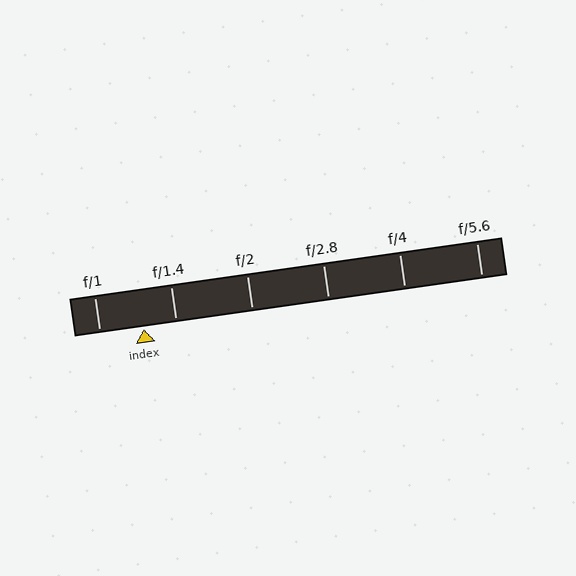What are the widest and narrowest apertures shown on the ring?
The widest aperture shown is f/1 and the narrowest is f/5.6.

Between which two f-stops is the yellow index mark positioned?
The index mark is between f/1 and f/1.4.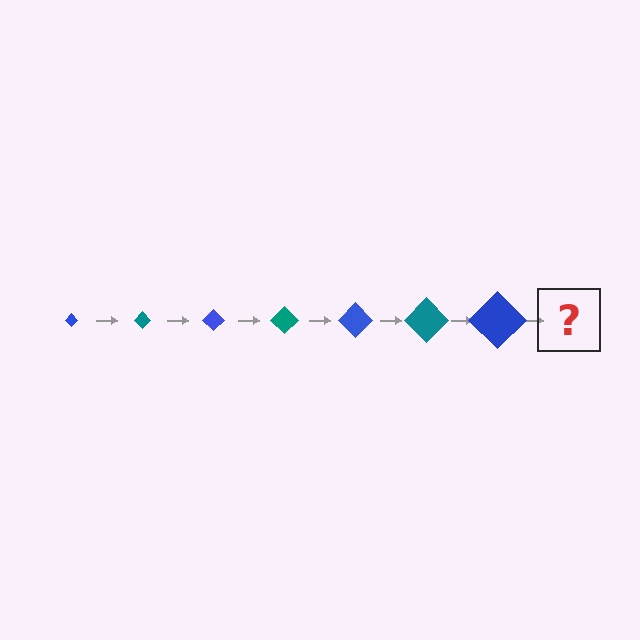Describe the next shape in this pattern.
It should be a teal diamond, larger than the previous one.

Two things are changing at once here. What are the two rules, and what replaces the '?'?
The two rules are that the diamond grows larger each step and the color cycles through blue and teal. The '?' should be a teal diamond, larger than the previous one.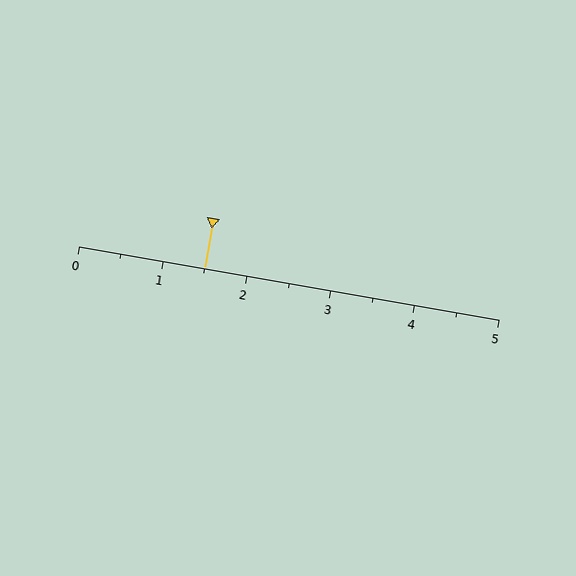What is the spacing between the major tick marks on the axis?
The major ticks are spaced 1 apart.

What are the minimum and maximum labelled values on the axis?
The axis runs from 0 to 5.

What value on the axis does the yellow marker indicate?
The marker indicates approximately 1.5.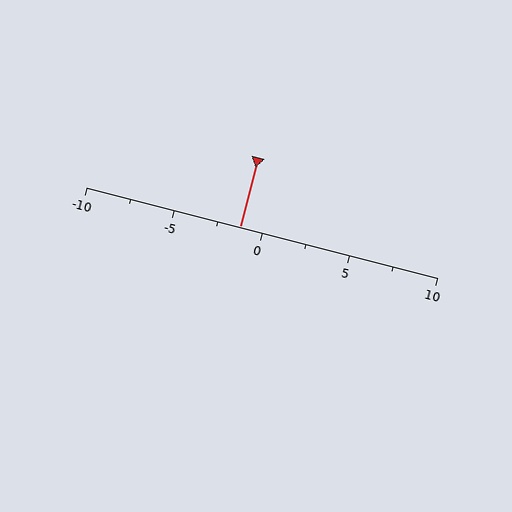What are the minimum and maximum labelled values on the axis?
The axis runs from -10 to 10.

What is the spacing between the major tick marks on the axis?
The major ticks are spaced 5 apart.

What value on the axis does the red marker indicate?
The marker indicates approximately -1.2.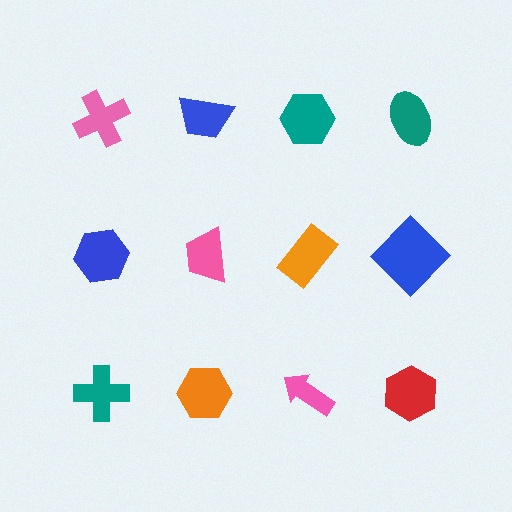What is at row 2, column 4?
A blue diamond.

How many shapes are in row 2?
4 shapes.